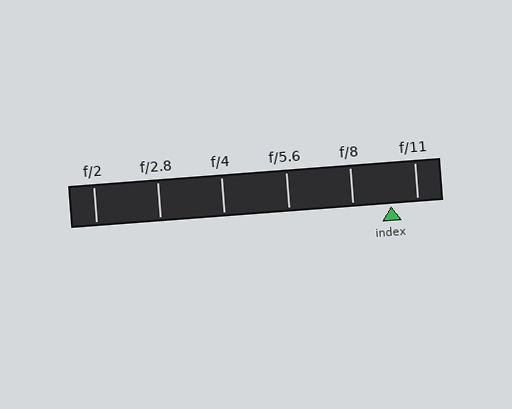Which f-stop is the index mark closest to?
The index mark is closest to f/11.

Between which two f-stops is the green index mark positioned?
The index mark is between f/8 and f/11.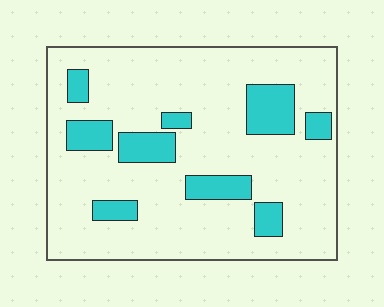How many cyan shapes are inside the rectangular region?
9.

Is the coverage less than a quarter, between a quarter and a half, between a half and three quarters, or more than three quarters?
Less than a quarter.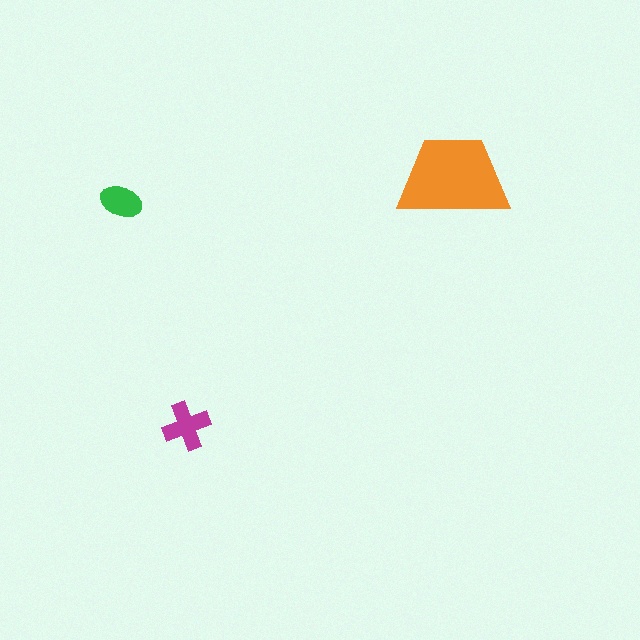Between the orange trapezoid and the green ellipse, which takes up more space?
The orange trapezoid.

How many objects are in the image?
There are 3 objects in the image.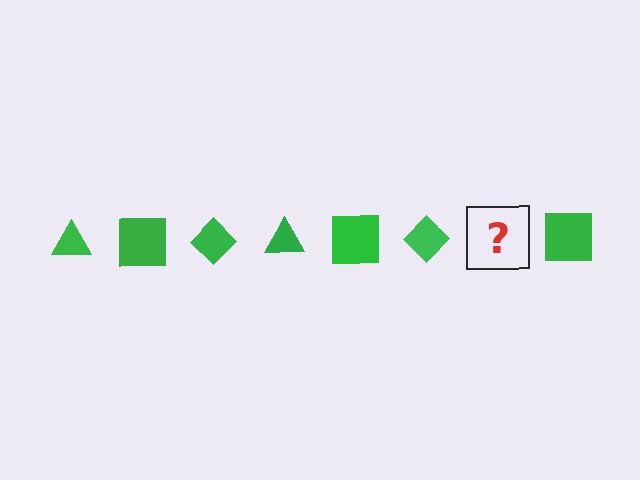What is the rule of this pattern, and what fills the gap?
The rule is that the pattern cycles through triangle, square, diamond shapes in green. The gap should be filled with a green triangle.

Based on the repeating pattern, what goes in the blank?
The blank should be a green triangle.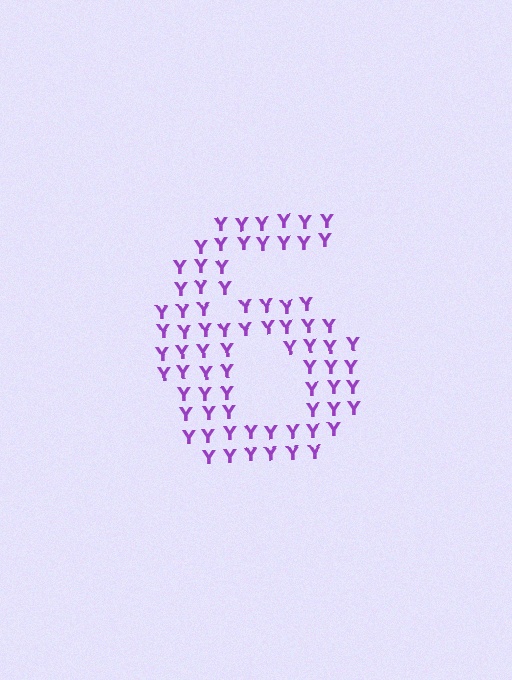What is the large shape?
The large shape is the digit 6.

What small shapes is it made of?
It is made of small letter Y's.